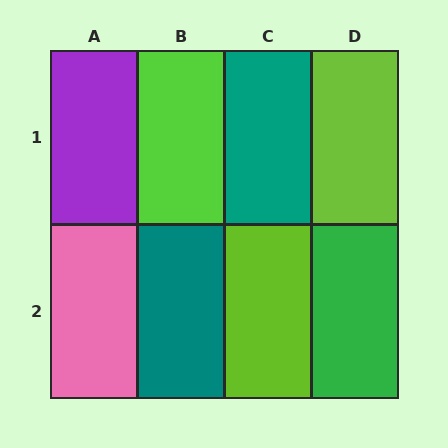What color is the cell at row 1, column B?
Lime.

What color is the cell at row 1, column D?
Lime.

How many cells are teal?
2 cells are teal.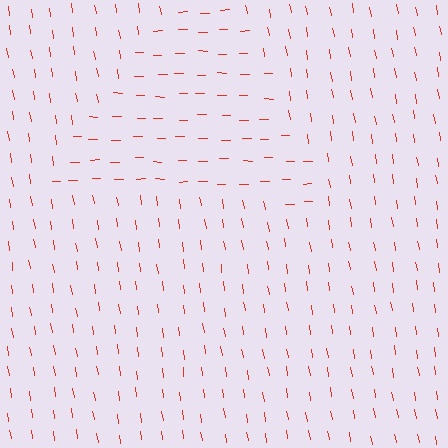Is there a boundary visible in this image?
Yes, there is a texture boundary formed by a change in line orientation.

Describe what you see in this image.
The image is filled with small red line segments. A triangle region in the image has lines oriented differently from the surrounding lines, creating a visible texture boundary.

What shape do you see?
I see a triangle.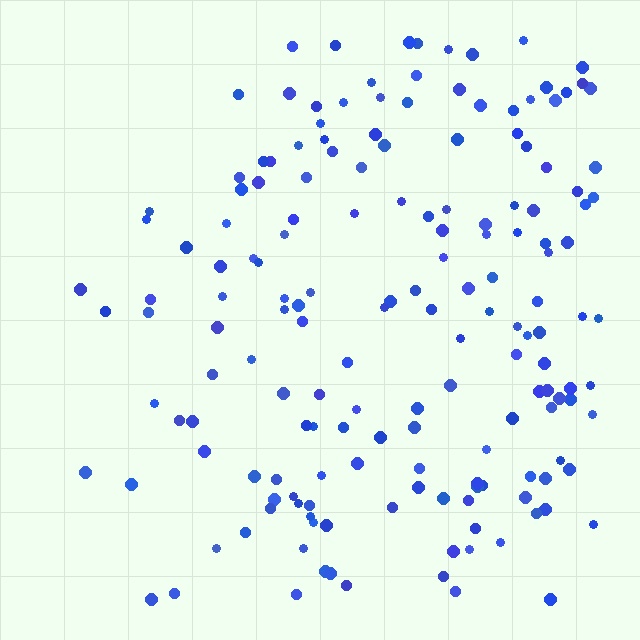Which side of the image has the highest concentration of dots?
The right.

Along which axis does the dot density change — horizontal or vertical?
Horizontal.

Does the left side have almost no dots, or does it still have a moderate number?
Still a moderate number, just noticeably fewer than the right.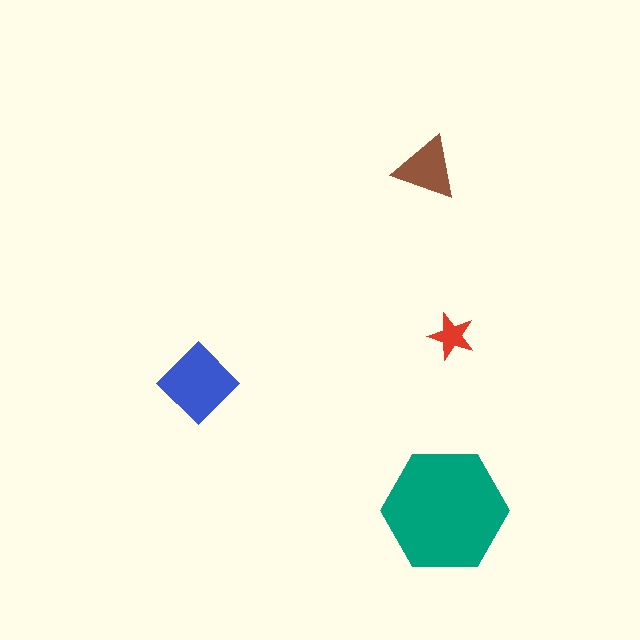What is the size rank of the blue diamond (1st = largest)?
2nd.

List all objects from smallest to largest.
The red star, the brown triangle, the blue diamond, the teal hexagon.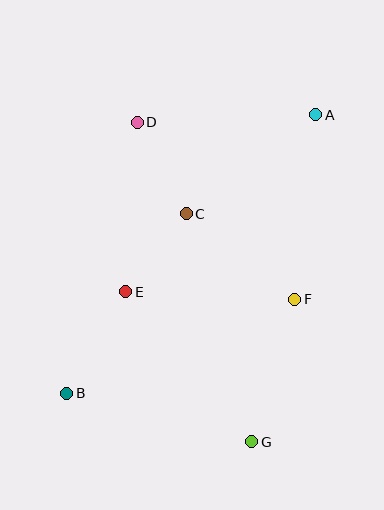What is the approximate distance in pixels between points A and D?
The distance between A and D is approximately 179 pixels.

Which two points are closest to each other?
Points C and E are closest to each other.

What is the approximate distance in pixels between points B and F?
The distance between B and F is approximately 247 pixels.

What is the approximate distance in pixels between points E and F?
The distance between E and F is approximately 169 pixels.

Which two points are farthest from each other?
Points A and B are farthest from each other.